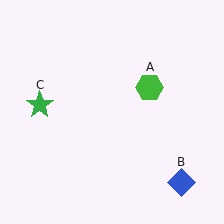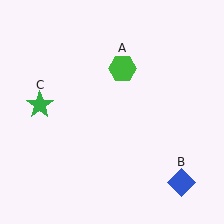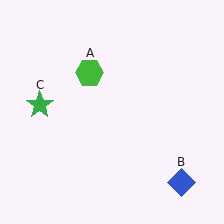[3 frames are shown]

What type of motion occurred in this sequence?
The green hexagon (object A) rotated counterclockwise around the center of the scene.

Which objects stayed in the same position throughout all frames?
Blue diamond (object B) and green star (object C) remained stationary.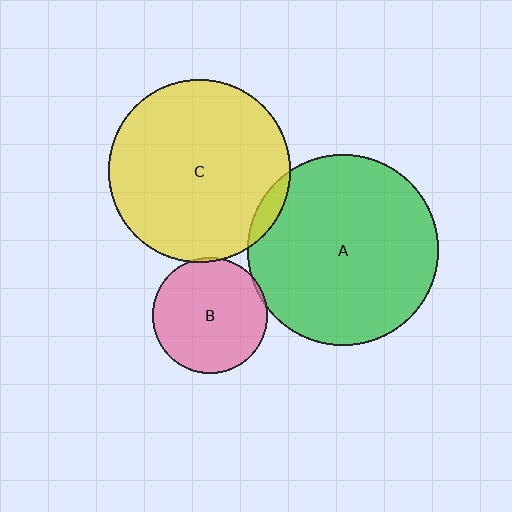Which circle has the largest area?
Circle A (green).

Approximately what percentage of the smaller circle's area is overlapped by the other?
Approximately 5%.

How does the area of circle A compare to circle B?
Approximately 2.7 times.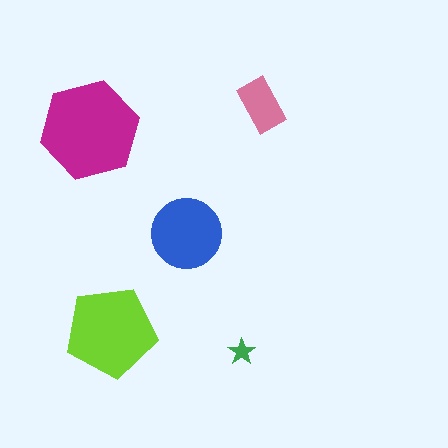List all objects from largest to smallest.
The magenta hexagon, the lime pentagon, the blue circle, the pink rectangle, the green star.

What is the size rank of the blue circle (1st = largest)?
3rd.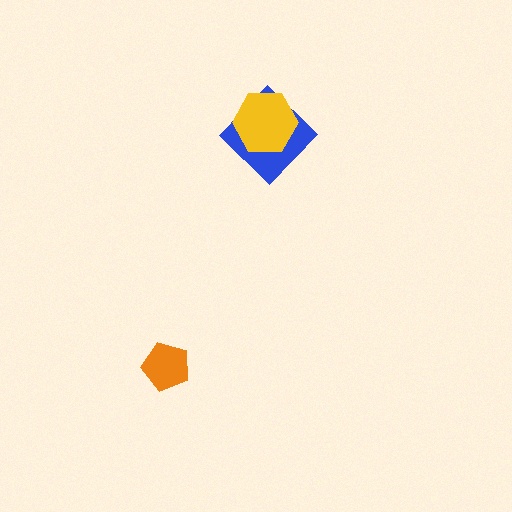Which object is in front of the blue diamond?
The yellow hexagon is in front of the blue diamond.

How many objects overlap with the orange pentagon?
0 objects overlap with the orange pentagon.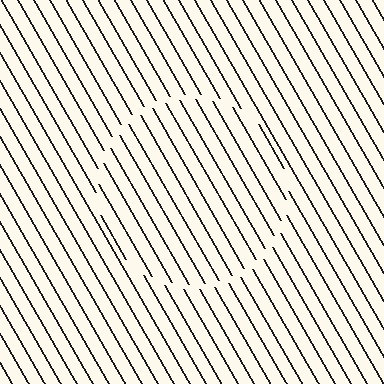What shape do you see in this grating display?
An illusory circle. The interior of the shape contains the same grating, shifted by half a period — the contour is defined by the phase discontinuity where line-ends from the inner and outer gratings abut.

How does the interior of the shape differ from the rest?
The interior of the shape contains the same grating, shifted by half a period — the contour is defined by the phase discontinuity where line-ends from the inner and outer gratings abut.